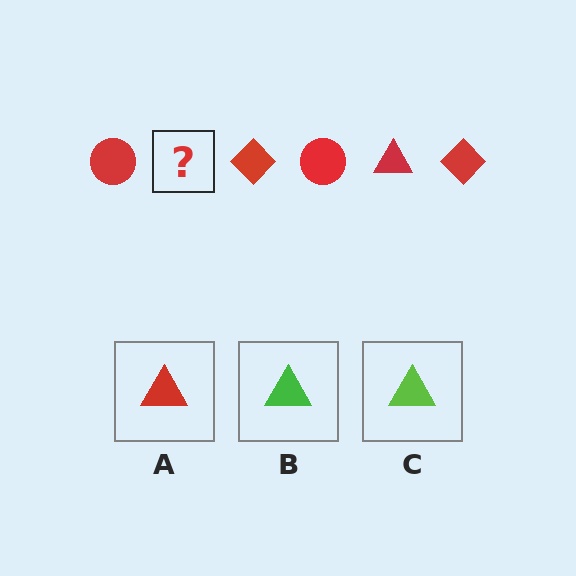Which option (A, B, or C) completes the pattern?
A.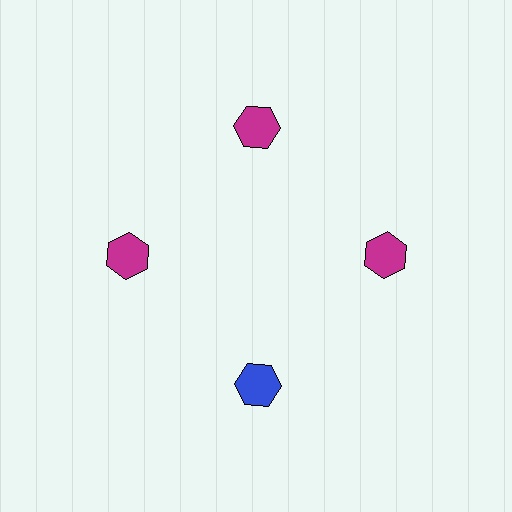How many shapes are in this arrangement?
There are 4 shapes arranged in a ring pattern.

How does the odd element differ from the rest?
It has a different color: blue instead of magenta.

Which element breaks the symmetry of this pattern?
The blue hexagon at roughly the 6 o'clock position breaks the symmetry. All other shapes are magenta hexagons.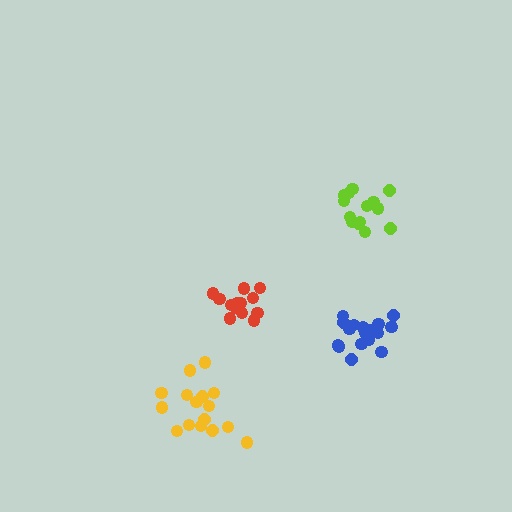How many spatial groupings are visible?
There are 4 spatial groupings.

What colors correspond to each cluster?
The clusters are colored: yellow, lime, red, blue.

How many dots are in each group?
Group 1: 16 dots, Group 2: 15 dots, Group 3: 14 dots, Group 4: 19 dots (64 total).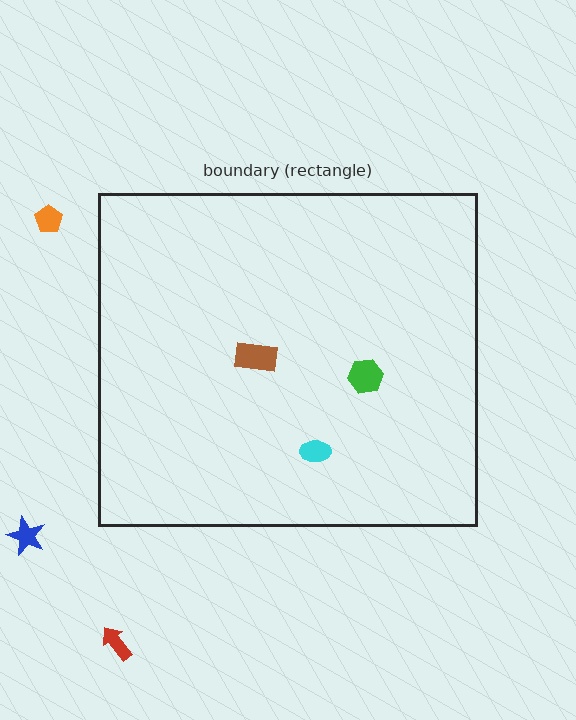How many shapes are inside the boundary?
3 inside, 3 outside.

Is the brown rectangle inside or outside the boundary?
Inside.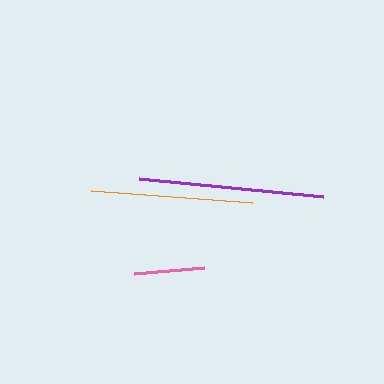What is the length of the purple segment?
The purple segment is approximately 184 pixels long.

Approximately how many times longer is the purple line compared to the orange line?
The purple line is approximately 1.1 times the length of the orange line.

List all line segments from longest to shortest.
From longest to shortest: purple, orange, pink.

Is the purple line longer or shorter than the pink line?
The purple line is longer than the pink line.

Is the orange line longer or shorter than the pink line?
The orange line is longer than the pink line.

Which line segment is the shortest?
The pink line is the shortest at approximately 70 pixels.